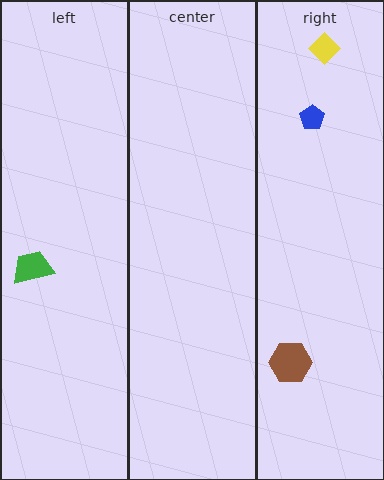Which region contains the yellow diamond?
The right region.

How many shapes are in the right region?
3.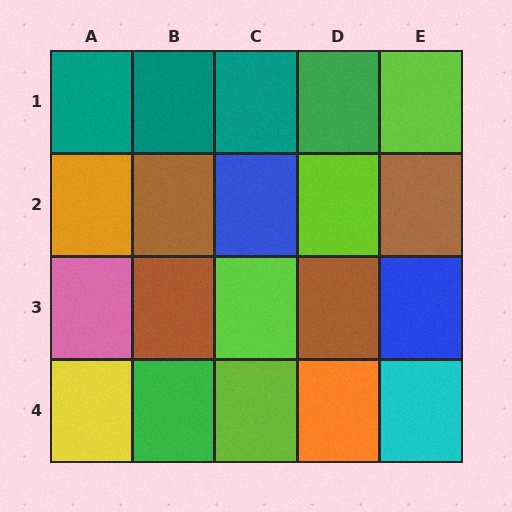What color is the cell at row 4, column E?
Cyan.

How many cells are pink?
1 cell is pink.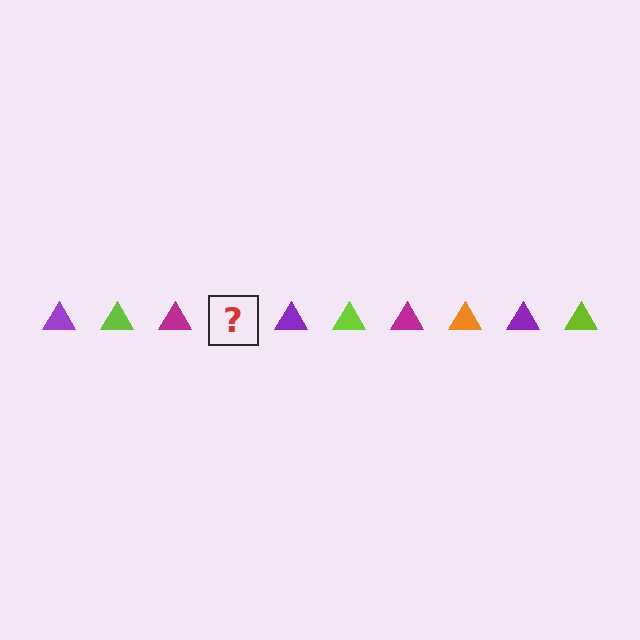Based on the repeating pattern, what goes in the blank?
The blank should be an orange triangle.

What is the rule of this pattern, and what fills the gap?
The rule is that the pattern cycles through purple, lime, magenta, orange triangles. The gap should be filled with an orange triangle.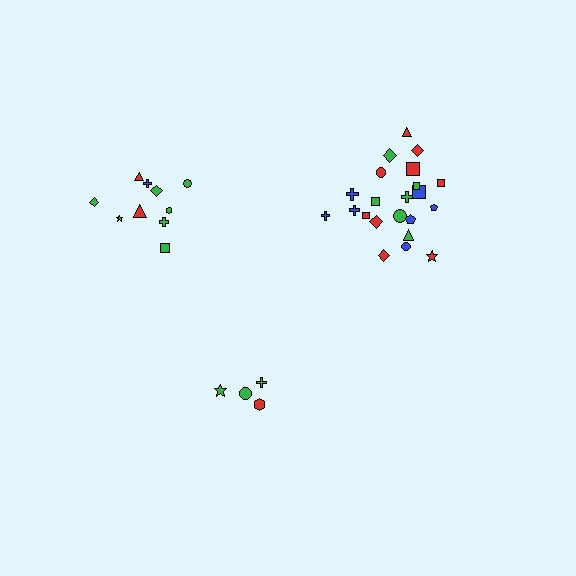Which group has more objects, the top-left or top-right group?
The top-right group.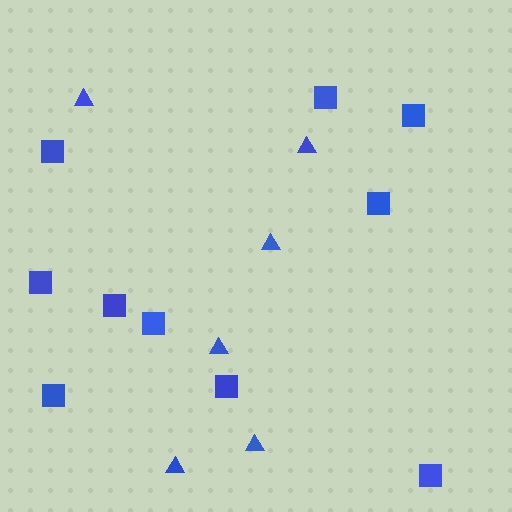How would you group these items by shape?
There are 2 groups: one group of squares (10) and one group of triangles (6).